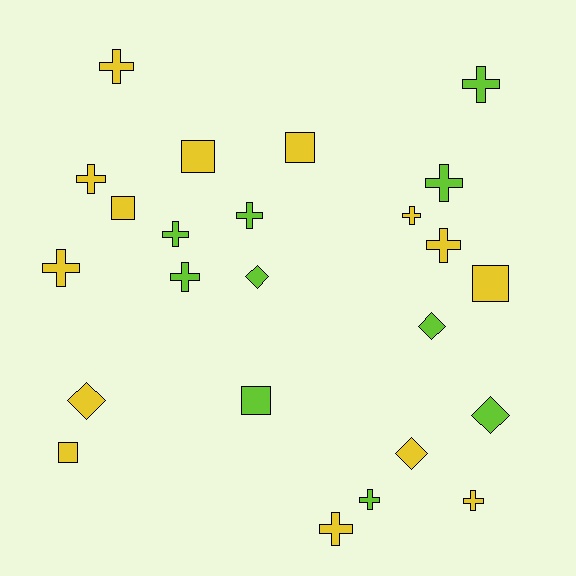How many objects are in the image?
There are 24 objects.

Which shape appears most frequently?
Cross, with 13 objects.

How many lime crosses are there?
There are 6 lime crosses.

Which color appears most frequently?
Yellow, with 14 objects.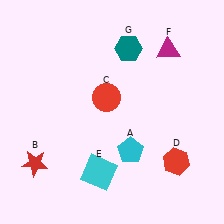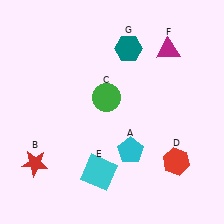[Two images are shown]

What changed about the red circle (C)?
In Image 1, C is red. In Image 2, it changed to green.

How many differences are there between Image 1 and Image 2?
There is 1 difference between the two images.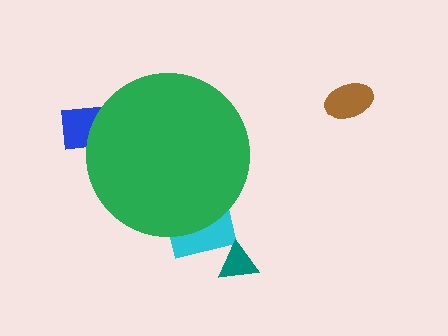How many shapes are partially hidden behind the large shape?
2 shapes are partially hidden.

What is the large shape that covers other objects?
A green circle.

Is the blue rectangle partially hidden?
Yes, the blue rectangle is partially hidden behind the green circle.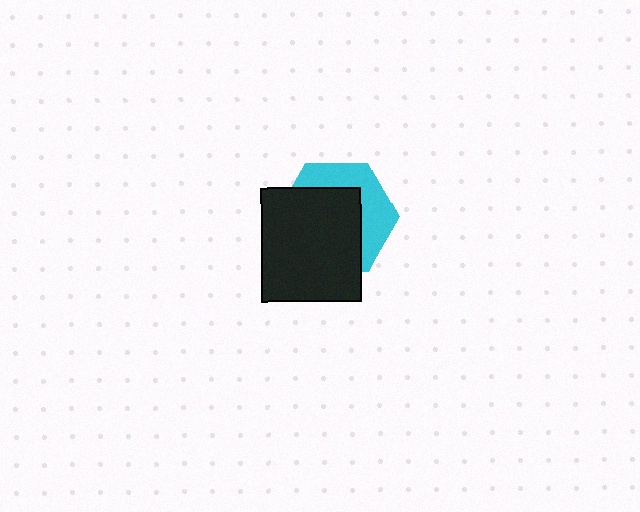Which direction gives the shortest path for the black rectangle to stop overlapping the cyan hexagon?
Moving toward the lower-left gives the shortest separation.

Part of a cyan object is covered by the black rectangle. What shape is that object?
It is a hexagon.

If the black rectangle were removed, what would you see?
You would see the complete cyan hexagon.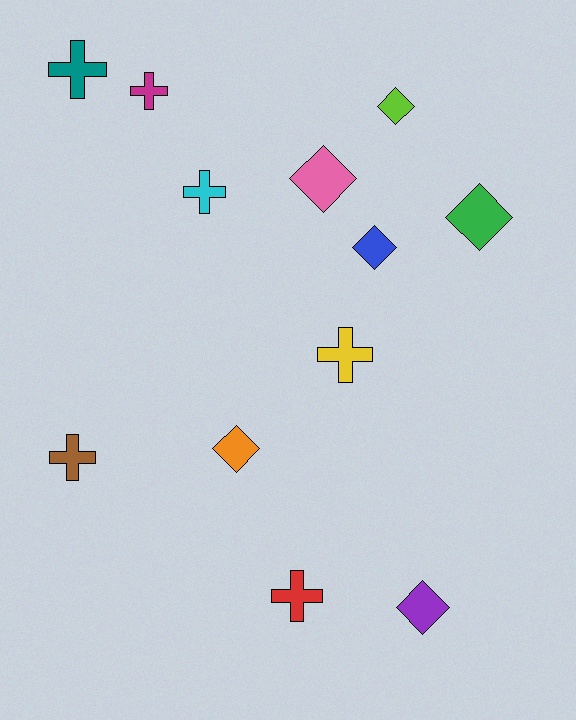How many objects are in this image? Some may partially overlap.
There are 12 objects.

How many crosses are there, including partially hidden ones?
There are 6 crosses.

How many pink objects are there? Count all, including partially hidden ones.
There is 1 pink object.